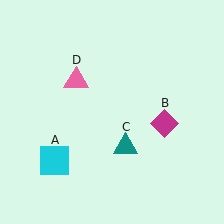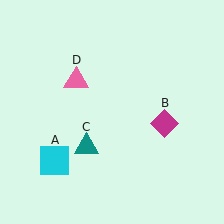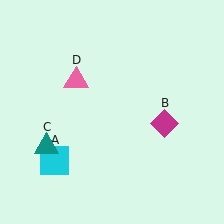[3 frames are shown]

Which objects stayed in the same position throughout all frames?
Cyan square (object A) and magenta diamond (object B) and pink triangle (object D) remained stationary.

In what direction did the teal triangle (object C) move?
The teal triangle (object C) moved left.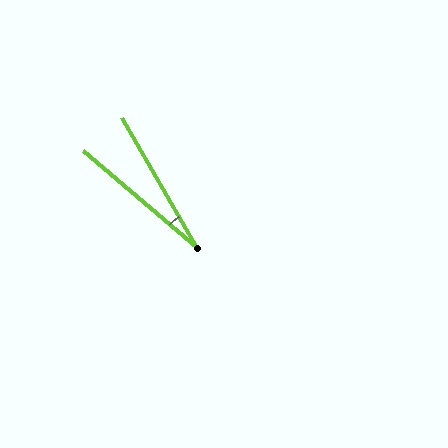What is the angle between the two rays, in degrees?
Approximately 19 degrees.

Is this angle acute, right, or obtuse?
It is acute.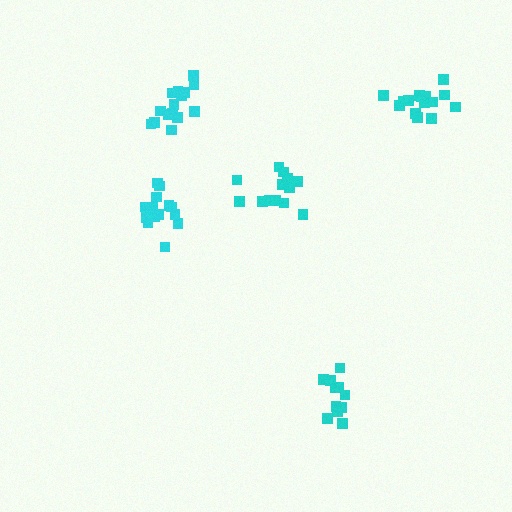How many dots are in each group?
Group 1: 15 dots, Group 2: 11 dots, Group 3: 13 dots, Group 4: 16 dots, Group 5: 15 dots (70 total).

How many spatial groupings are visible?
There are 5 spatial groupings.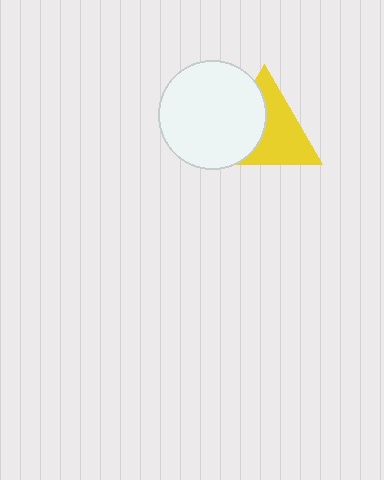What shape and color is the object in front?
The object in front is a white circle.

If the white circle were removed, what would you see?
You would see the complete yellow triangle.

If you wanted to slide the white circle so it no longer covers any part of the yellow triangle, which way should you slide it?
Slide it left — that is the most direct way to separate the two shapes.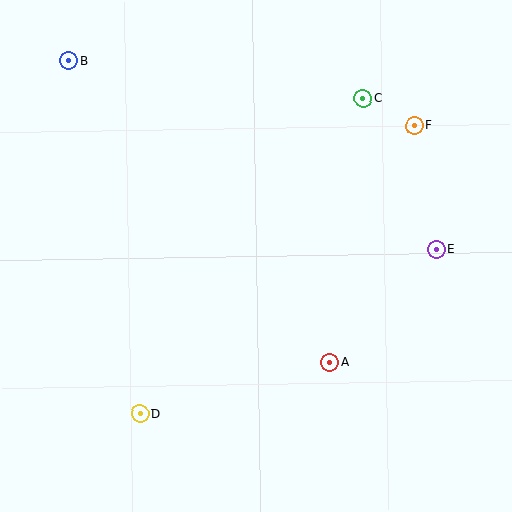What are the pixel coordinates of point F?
Point F is at (414, 126).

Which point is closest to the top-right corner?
Point F is closest to the top-right corner.